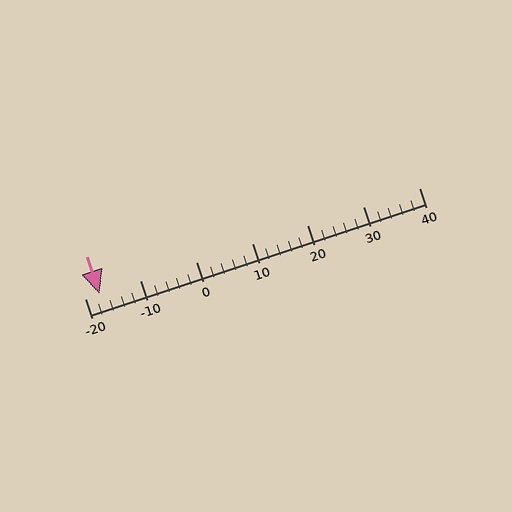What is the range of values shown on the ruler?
The ruler shows values from -20 to 40.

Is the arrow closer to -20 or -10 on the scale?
The arrow is closer to -20.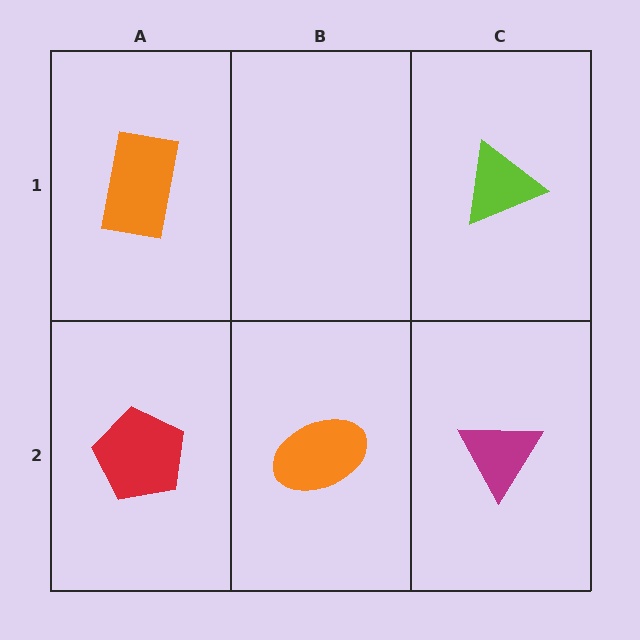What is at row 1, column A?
An orange rectangle.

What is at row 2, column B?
An orange ellipse.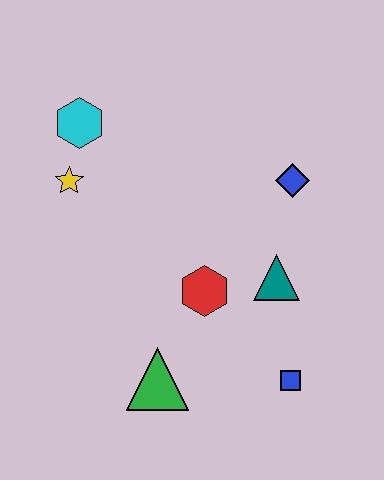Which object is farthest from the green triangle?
The cyan hexagon is farthest from the green triangle.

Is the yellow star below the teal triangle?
No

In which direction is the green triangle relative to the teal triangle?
The green triangle is to the left of the teal triangle.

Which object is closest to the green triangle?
The red hexagon is closest to the green triangle.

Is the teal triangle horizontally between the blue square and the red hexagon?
Yes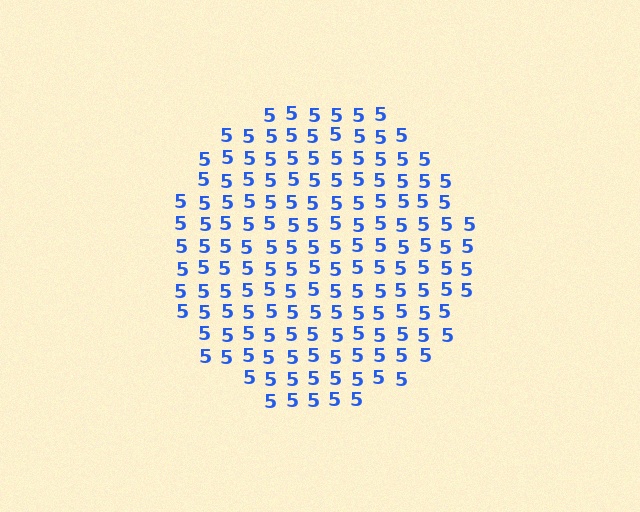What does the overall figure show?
The overall figure shows a circle.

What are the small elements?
The small elements are digit 5's.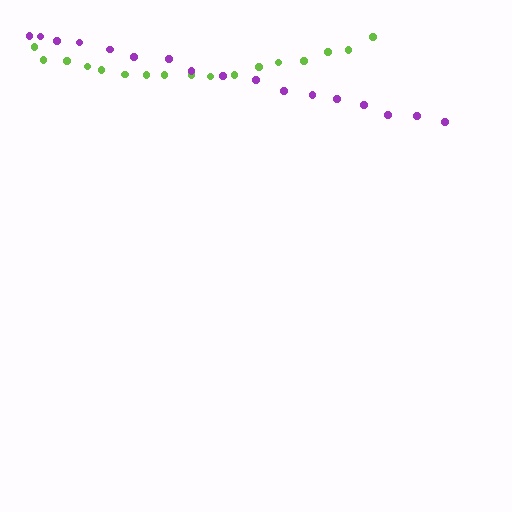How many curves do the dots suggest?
There are 2 distinct paths.